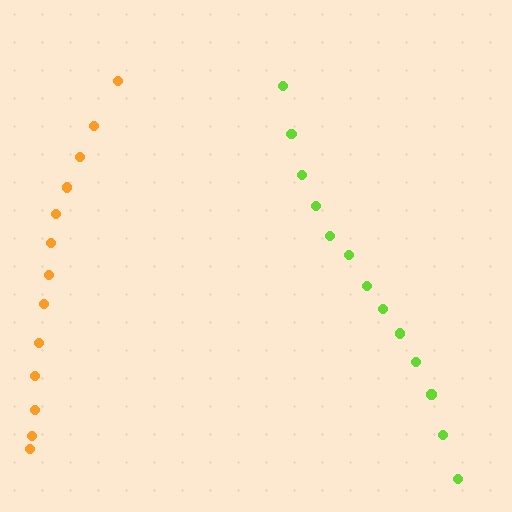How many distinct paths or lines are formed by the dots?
There are 2 distinct paths.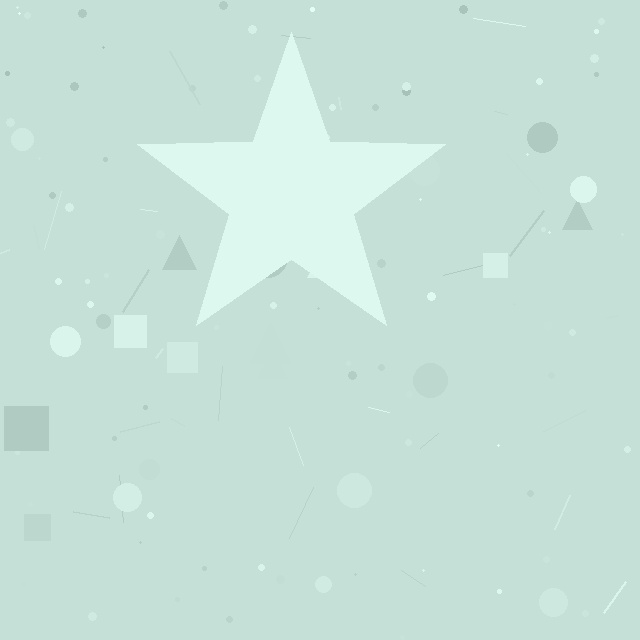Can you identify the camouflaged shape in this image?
The camouflaged shape is a star.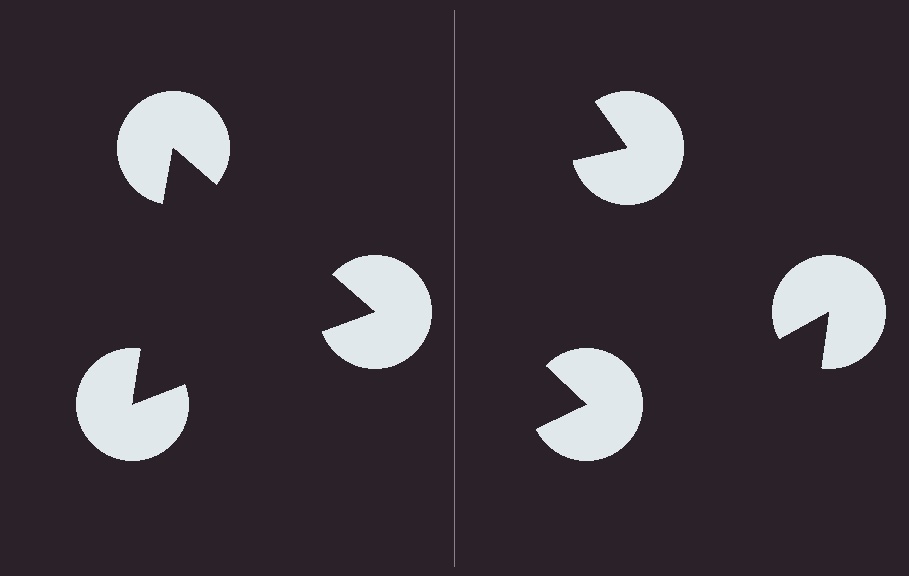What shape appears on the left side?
An illusory triangle.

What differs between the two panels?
The pac-man discs are positioned identically on both sides; only the wedge orientations differ. On the left they align to a triangle; on the right they are misaligned.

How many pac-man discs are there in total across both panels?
6 — 3 on each side.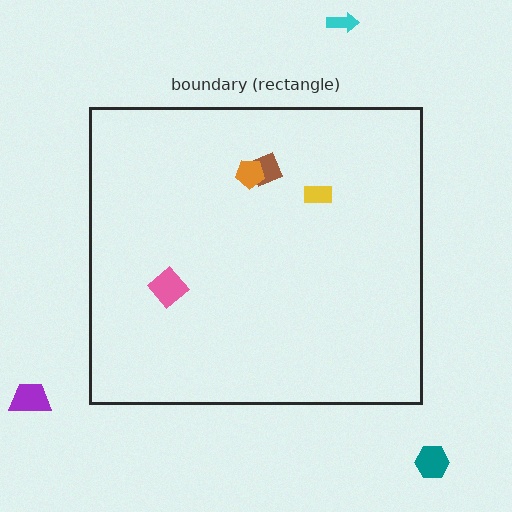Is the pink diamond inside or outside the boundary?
Inside.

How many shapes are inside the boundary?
4 inside, 3 outside.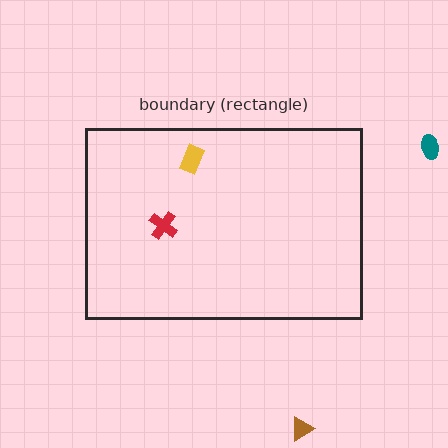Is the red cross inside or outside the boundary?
Inside.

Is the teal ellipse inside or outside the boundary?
Outside.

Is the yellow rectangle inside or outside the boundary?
Inside.